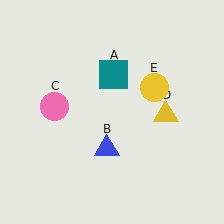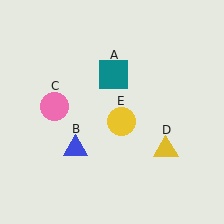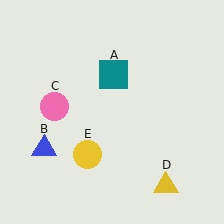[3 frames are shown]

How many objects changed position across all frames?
3 objects changed position: blue triangle (object B), yellow triangle (object D), yellow circle (object E).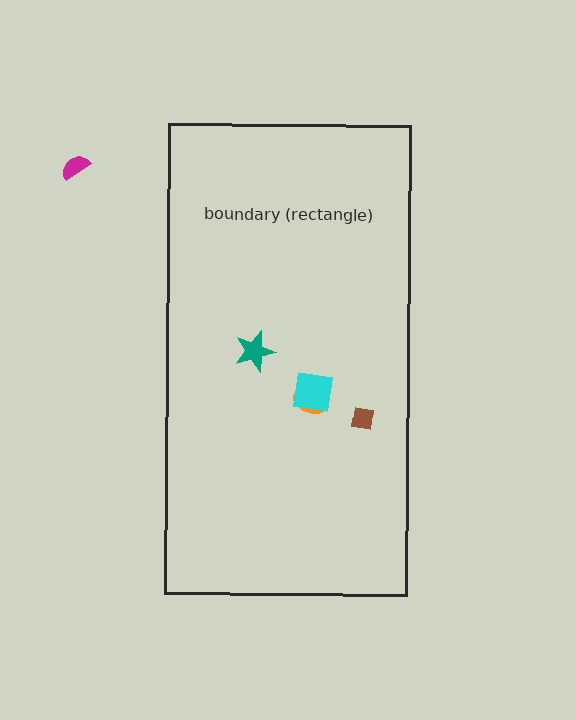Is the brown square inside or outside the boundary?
Inside.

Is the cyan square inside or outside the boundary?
Inside.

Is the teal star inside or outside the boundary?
Inside.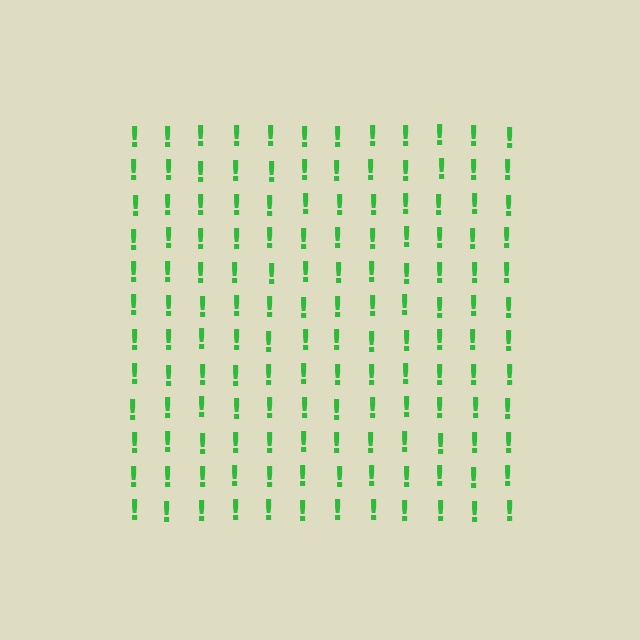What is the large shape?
The large shape is a square.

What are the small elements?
The small elements are exclamation marks.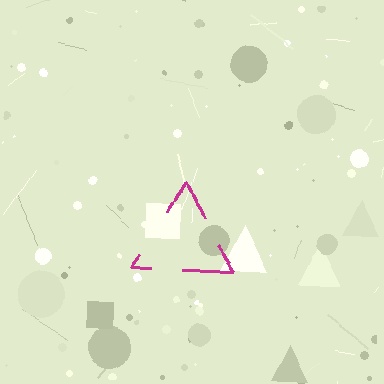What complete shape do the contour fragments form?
The contour fragments form a triangle.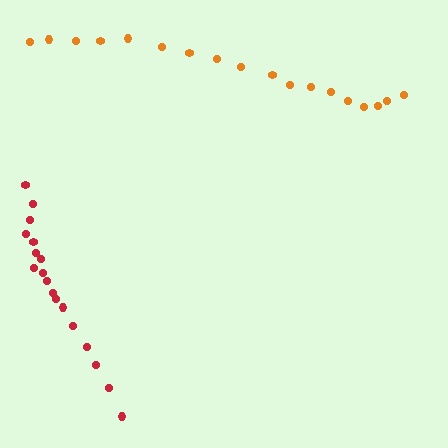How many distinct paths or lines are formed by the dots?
There are 2 distinct paths.